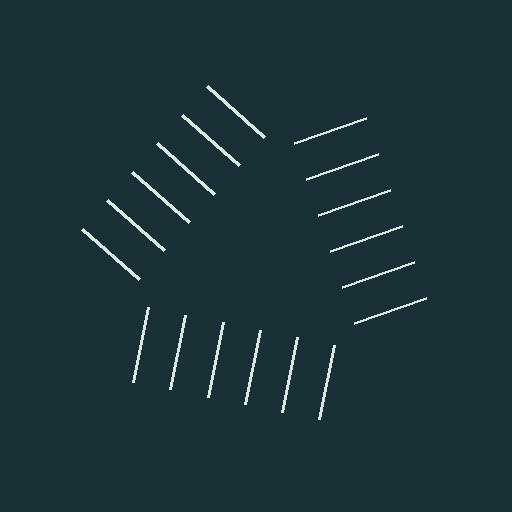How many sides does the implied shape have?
3 sides — the line-ends trace a triangle.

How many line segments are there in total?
18 — 6 along each of the 3 edges.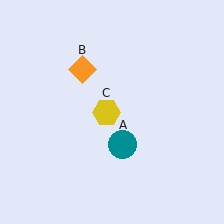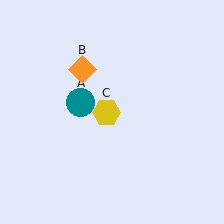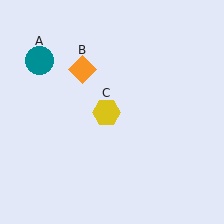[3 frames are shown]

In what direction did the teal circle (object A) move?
The teal circle (object A) moved up and to the left.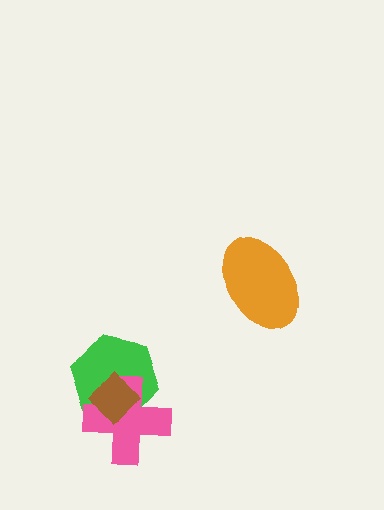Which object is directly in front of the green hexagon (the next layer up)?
The pink cross is directly in front of the green hexagon.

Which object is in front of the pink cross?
The brown diamond is in front of the pink cross.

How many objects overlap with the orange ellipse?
0 objects overlap with the orange ellipse.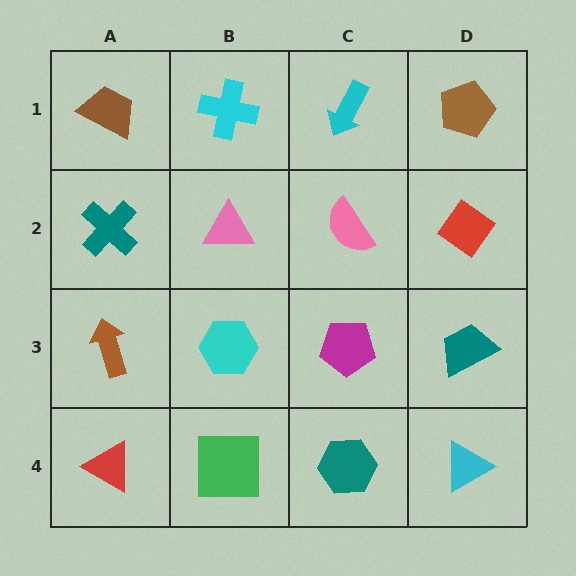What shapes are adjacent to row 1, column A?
A teal cross (row 2, column A), a cyan cross (row 1, column B).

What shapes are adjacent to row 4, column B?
A cyan hexagon (row 3, column B), a red triangle (row 4, column A), a teal hexagon (row 4, column C).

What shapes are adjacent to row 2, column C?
A cyan arrow (row 1, column C), a magenta pentagon (row 3, column C), a pink triangle (row 2, column B), a red diamond (row 2, column D).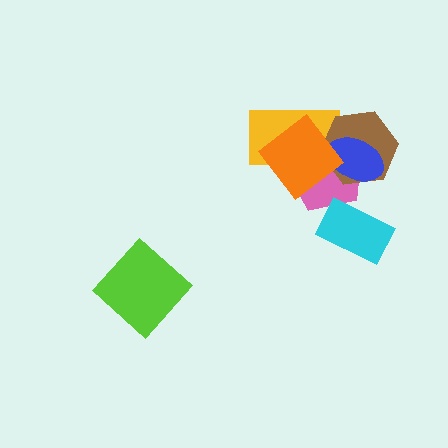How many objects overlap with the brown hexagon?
4 objects overlap with the brown hexagon.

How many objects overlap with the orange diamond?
3 objects overlap with the orange diamond.